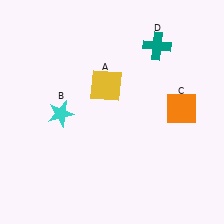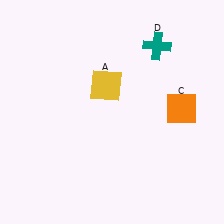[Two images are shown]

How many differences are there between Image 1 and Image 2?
There is 1 difference between the two images.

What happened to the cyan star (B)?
The cyan star (B) was removed in Image 2. It was in the bottom-left area of Image 1.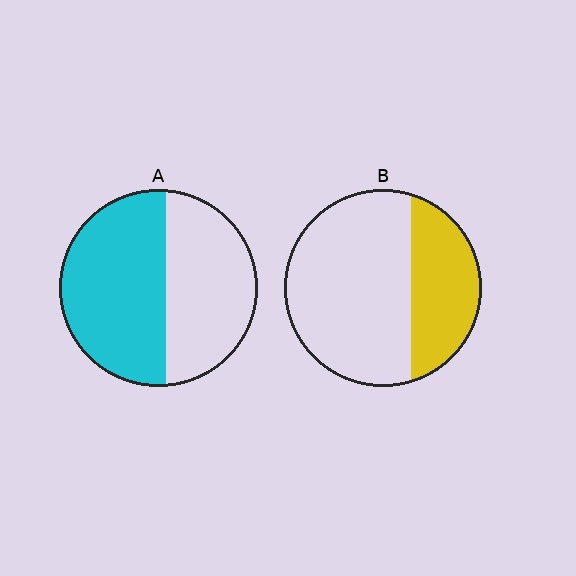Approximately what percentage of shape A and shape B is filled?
A is approximately 55% and B is approximately 30%.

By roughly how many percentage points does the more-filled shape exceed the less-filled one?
By roughly 25 percentage points (A over B).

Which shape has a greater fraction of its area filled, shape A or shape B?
Shape A.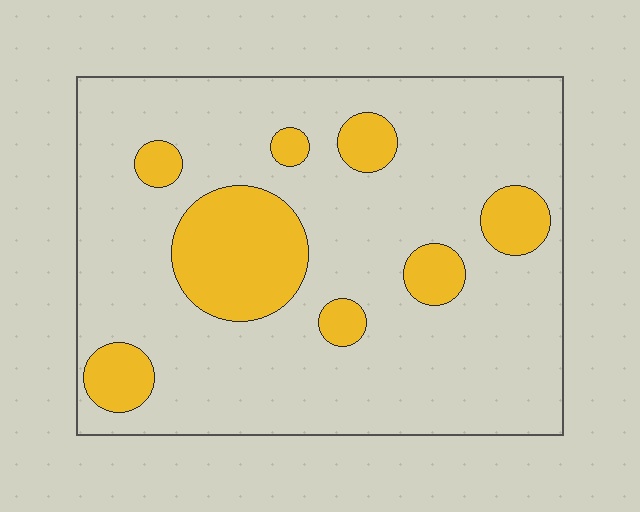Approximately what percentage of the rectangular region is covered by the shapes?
Approximately 20%.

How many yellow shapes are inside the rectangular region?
8.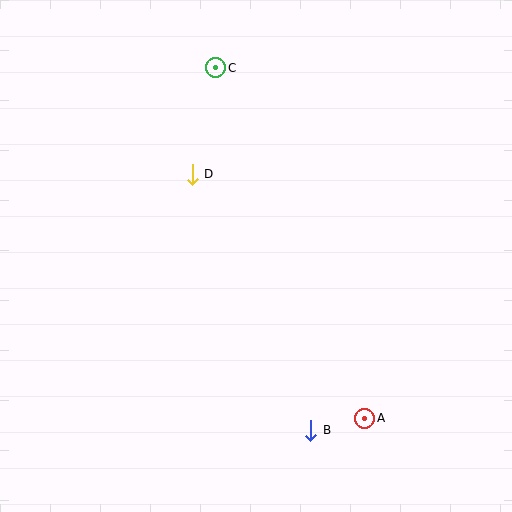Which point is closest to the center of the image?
Point D at (192, 174) is closest to the center.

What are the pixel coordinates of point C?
Point C is at (216, 68).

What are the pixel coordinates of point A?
Point A is at (365, 418).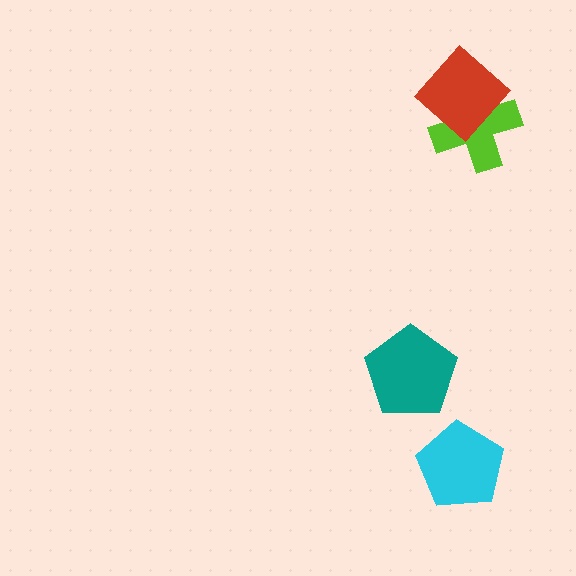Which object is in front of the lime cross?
The red diamond is in front of the lime cross.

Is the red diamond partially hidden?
No, no other shape covers it.